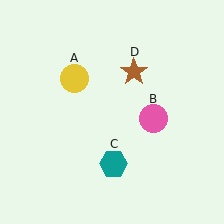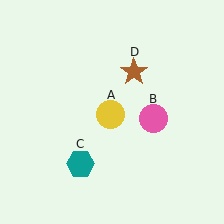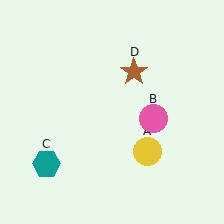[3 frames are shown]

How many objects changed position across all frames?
2 objects changed position: yellow circle (object A), teal hexagon (object C).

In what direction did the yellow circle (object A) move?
The yellow circle (object A) moved down and to the right.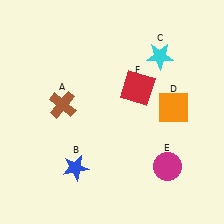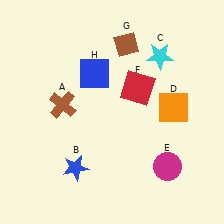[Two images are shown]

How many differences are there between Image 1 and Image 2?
There are 2 differences between the two images.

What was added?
A brown diamond (G), a blue square (H) were added in Image 2.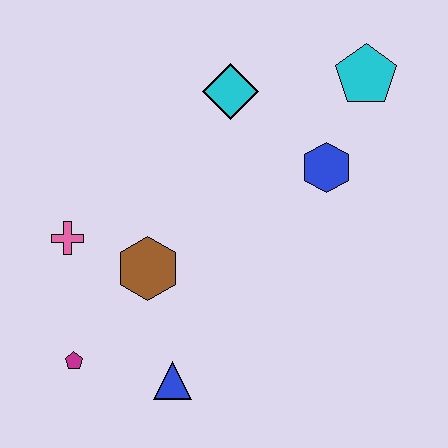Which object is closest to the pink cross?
The brown hexagon is closest to the pink cross.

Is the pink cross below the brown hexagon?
No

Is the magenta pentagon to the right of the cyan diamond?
No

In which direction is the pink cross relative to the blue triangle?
The pink cross is above the blue triangle.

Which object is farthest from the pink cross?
The cyan pentagon is farthest from the pink cross.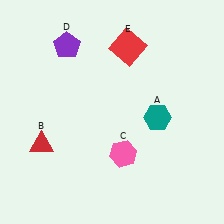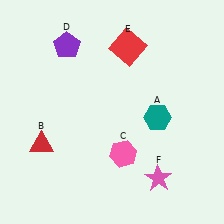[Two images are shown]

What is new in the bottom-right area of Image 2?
A pink star (F) was added in the bottom-right area of Image 2.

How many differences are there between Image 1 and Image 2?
There is 1 difference between the two images.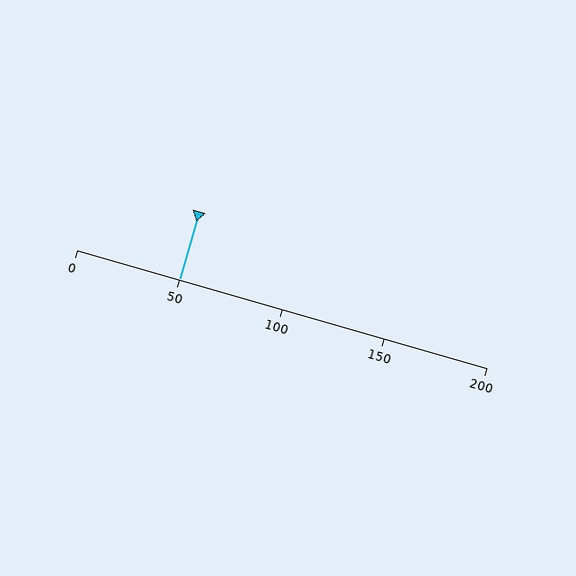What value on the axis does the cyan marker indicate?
The marker indicates approximately 50.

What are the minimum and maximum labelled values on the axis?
The axis runs from 0 to 200.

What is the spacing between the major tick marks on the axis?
The major ticks are spaced 50 apart.